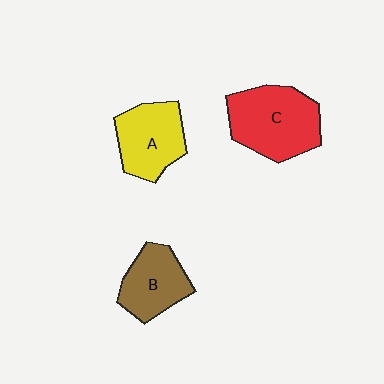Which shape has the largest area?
Shape C (red).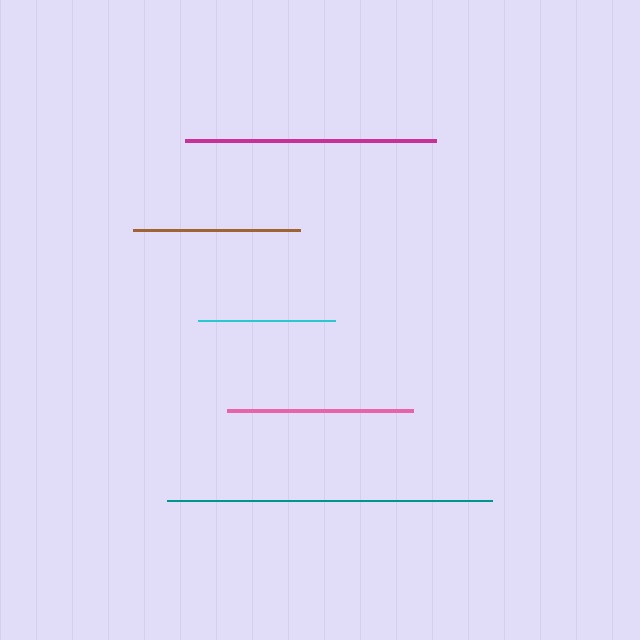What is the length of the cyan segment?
The cyan segment is approximately 137 pixels long.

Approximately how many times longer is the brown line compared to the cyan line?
The brown line is approximately 1.2 times the length of the cyan line.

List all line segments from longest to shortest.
From longest to shortest: teal, magenta, pink, brown, cyan.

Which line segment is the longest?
The teal line is the longest at approximately 325 pixels.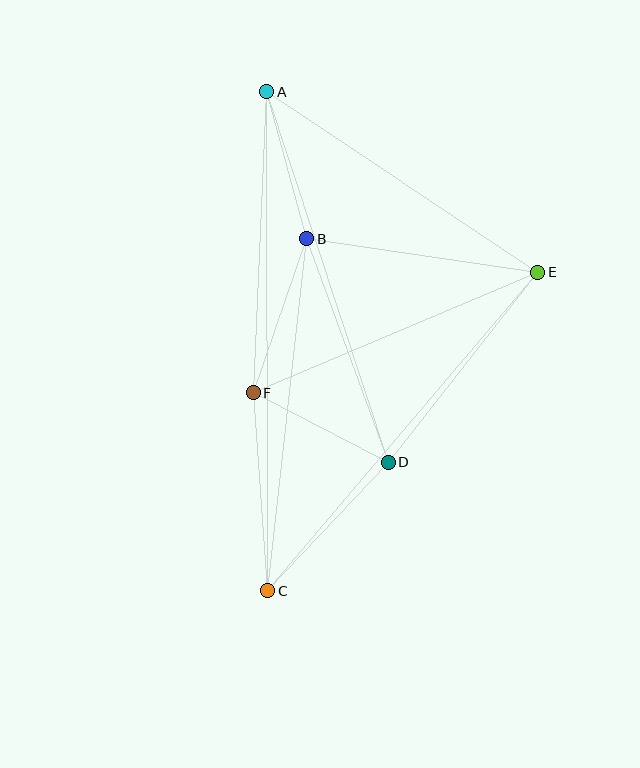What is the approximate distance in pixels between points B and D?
The distance between B and D is approximately 238 pixels.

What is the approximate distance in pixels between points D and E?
The distance between D and E is approximately 242 pixels.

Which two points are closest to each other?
Points D and F are closest to each other.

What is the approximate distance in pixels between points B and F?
The distance between B and F is approximately 163 pixels.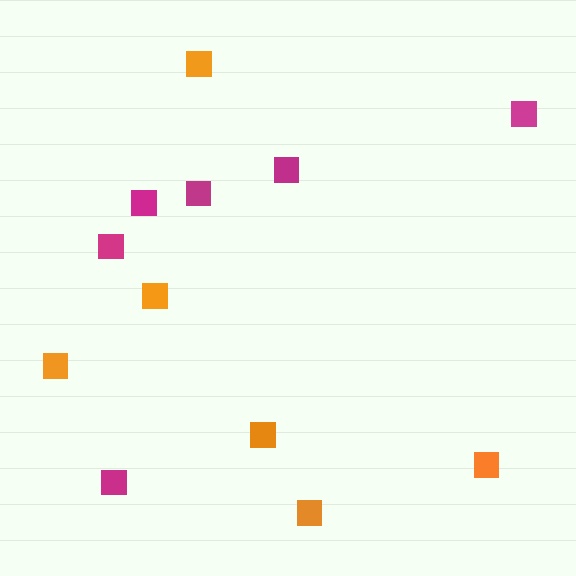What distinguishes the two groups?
There are 2 groups: one group of orange squares (6) and one group of magenta squares (6).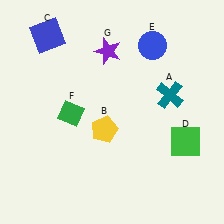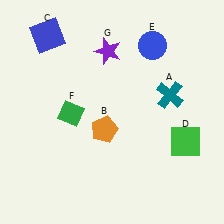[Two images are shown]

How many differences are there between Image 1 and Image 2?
There is 1 difference between the two images.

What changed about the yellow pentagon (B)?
In Image 1, B is yellow. In Image 2, it changed to orange.